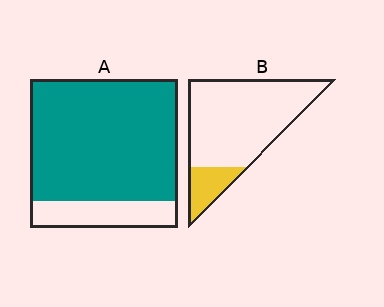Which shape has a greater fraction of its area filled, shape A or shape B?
Shape A.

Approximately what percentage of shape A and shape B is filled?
A is approximately 80% and B is approximately 15%.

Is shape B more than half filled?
No.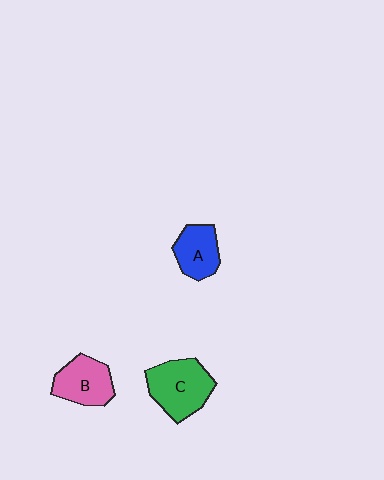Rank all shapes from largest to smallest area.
From largest to smallest: C (green), B (pink), A (blue).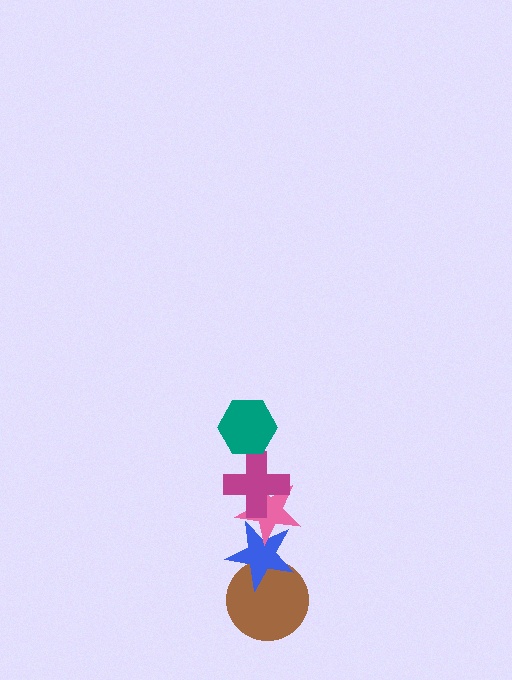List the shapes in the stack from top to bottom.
From top to bottom: the teal hexagon, the magenta cross, the pink star, the blue star, the brown circle.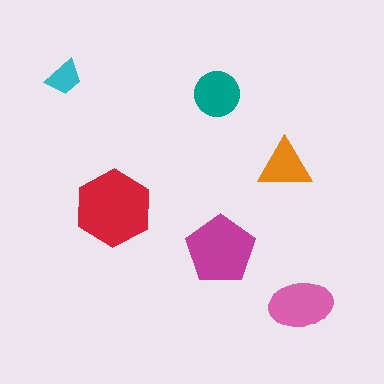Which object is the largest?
The red hexagon.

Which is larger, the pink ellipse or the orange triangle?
The pink ellipse.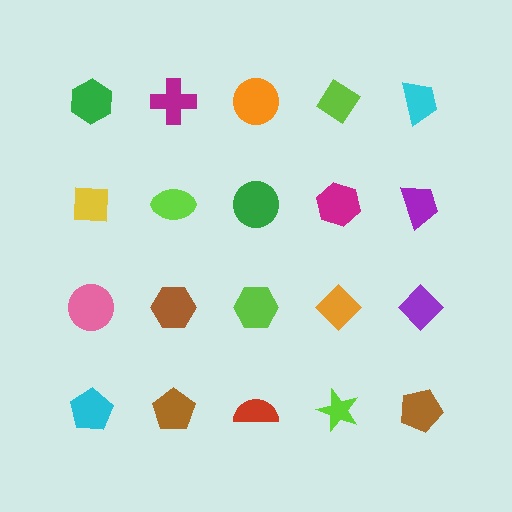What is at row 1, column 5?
A cyan trapezoid.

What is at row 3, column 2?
A brown hexagon.